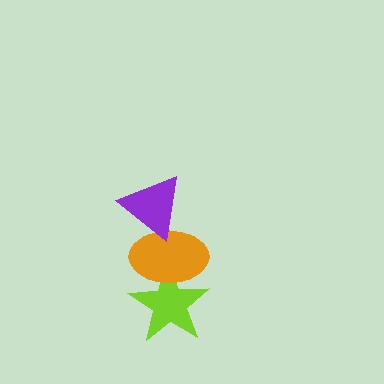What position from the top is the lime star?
The lime star is 3rd from the top.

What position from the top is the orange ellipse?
The orange ellipse is 2nd from the top.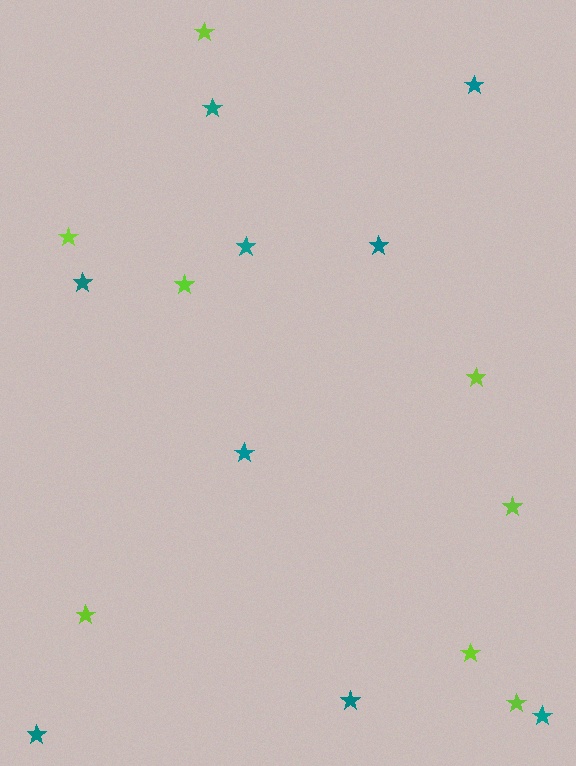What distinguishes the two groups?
There are 2 groups: one group of teal stars (9) and one group of lime stars (8).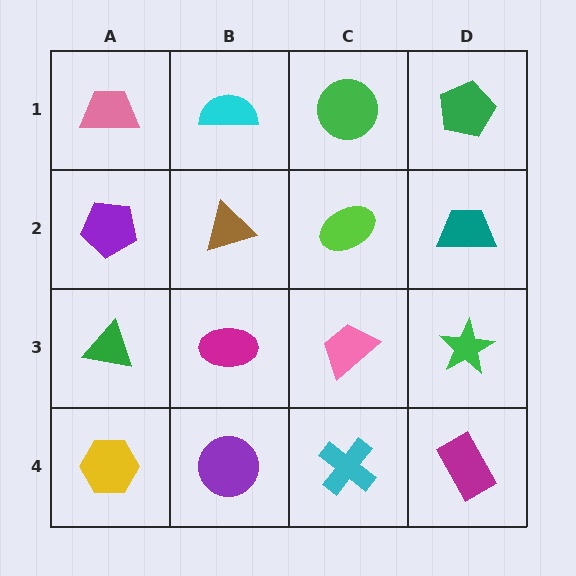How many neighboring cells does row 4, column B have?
3.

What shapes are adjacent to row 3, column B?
A brown triangle (row 2, column B), a purple circle (row 4, column B), a green triangle (row 3, column A), a pink trapezoid (row 3, column C).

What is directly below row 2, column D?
A green star.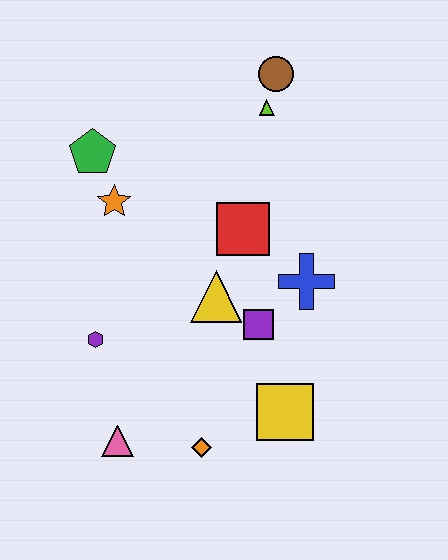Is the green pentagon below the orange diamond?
No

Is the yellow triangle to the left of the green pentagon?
No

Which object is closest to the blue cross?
The purple square is closest to the blue cross.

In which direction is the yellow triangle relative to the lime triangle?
The yellow triangle is below the lime triangle.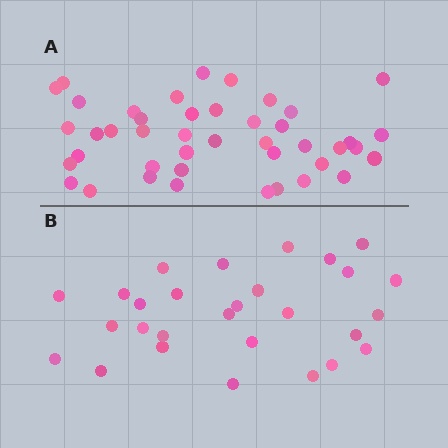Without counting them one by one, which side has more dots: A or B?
Region A (the top region) has more dots.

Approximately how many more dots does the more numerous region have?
Region A has approximately 15 more dots than region B.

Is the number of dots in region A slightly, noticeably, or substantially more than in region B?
Region A has substantially more. The ratio is roughly 1.5 to 1.